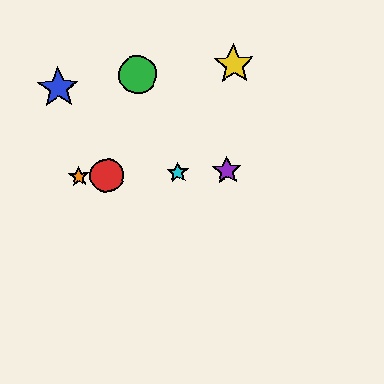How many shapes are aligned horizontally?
4 shapes (the red circle, the purple star, the orange star, the cyan star) are aligned horizontally.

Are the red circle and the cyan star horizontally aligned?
Yes, both are at y≈176.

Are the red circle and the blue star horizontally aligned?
No, the red circle is at y≈176 and the blue star is at y≈88.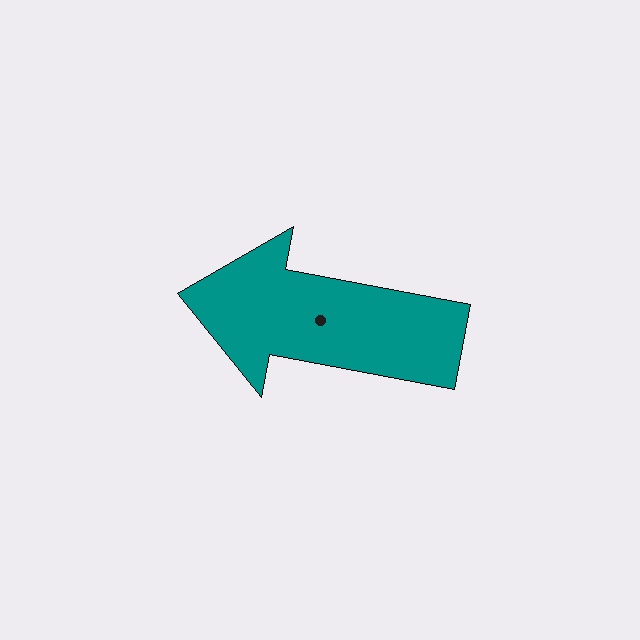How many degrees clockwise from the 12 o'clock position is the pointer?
Approximately 281 degrees.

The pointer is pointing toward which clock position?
Roughly 9 o'clock.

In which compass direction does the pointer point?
West.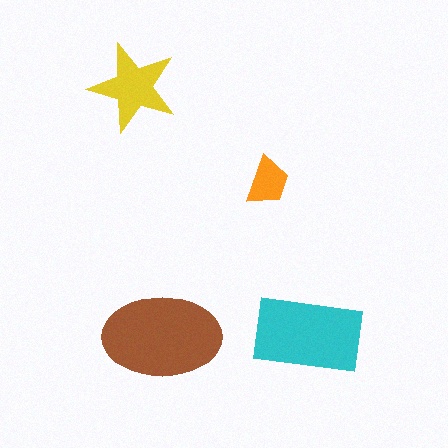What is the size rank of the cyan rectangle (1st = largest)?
2nd.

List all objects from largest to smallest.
The brown ellipse, the cyan rectangle, the yellow star, the orange trapezoid.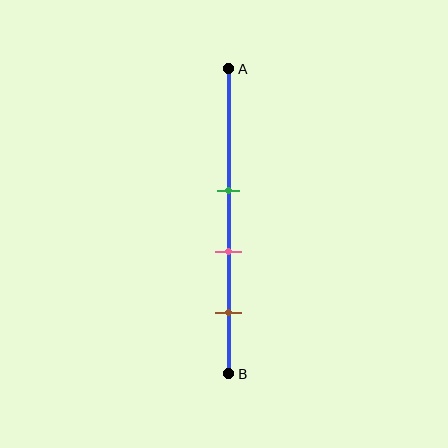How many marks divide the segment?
There are 3 marks dividing the segment.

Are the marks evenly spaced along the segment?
Yes, the marks are approximately evenly spaced.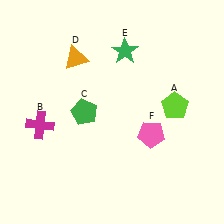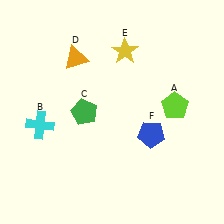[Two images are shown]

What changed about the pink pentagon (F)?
In Image 1, F is pink. In Image 2, it changed to blue.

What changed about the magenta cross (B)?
In Image 1, B is magenta. In Image 2, it changed to cyan.